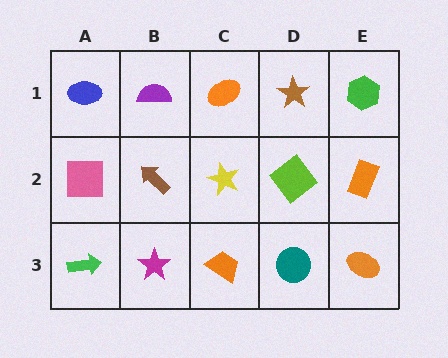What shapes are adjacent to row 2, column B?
A purple semicircle (row 1, column B), a magenta star (row 3, column B), a pink square (row 2, column A), a yellow star (row 2, column C).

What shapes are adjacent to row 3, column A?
A pink square (row 2, column A), a magenta star (row 3, column B).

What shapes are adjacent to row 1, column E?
An orange rectangle (row 2, column E), a brown star (row 1, column D).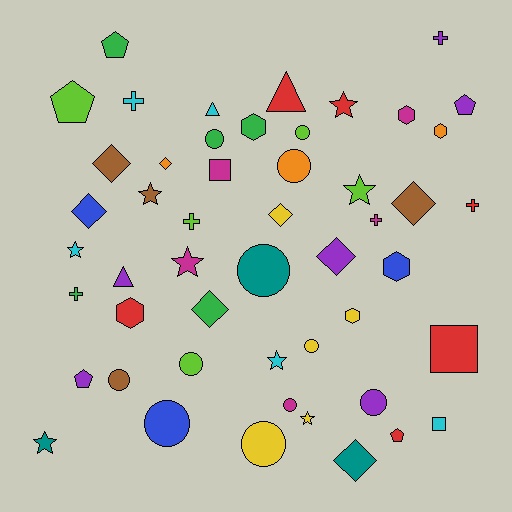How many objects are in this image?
There are 50 objects.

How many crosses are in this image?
There are 6 crosses.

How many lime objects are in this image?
There are 5 lime objects.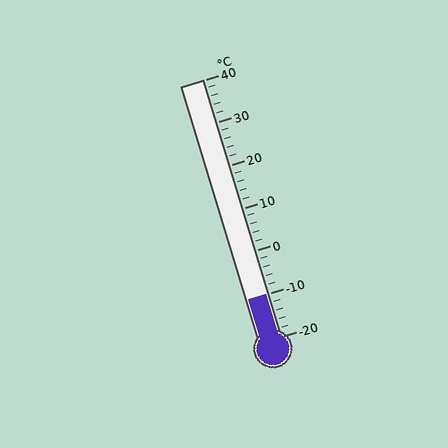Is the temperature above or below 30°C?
The temperature is below 30°C.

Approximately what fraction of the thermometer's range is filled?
The thermometer is filled to approximately 15% of its range.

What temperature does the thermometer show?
The thermometer shows approximately -10°C.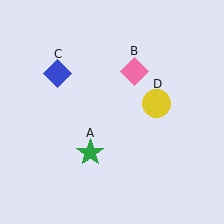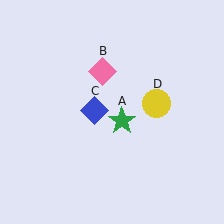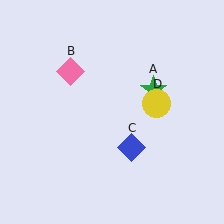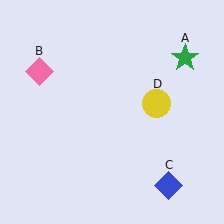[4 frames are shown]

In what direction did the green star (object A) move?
The green star (object A) moved up and to the right.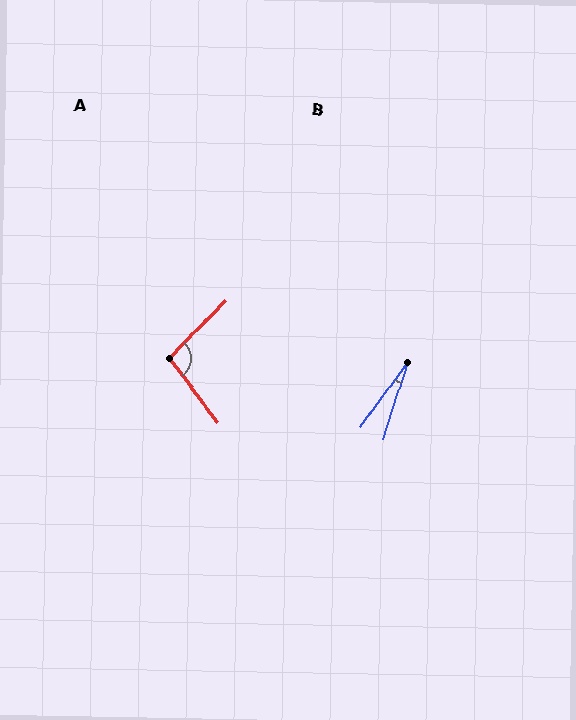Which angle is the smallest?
B, at approximately 18 degrees.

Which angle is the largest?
A, at approximately 99 degrees.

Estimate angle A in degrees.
Approximately 99 degrees.